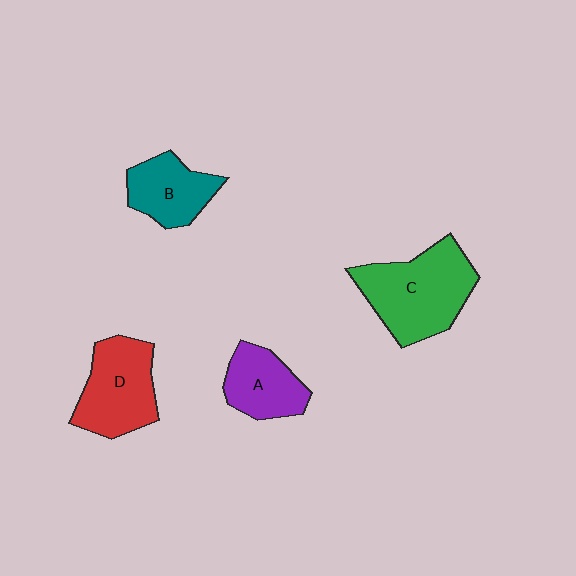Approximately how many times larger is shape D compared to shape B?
Approximately 1.3 times.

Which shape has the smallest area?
Shape A (purple).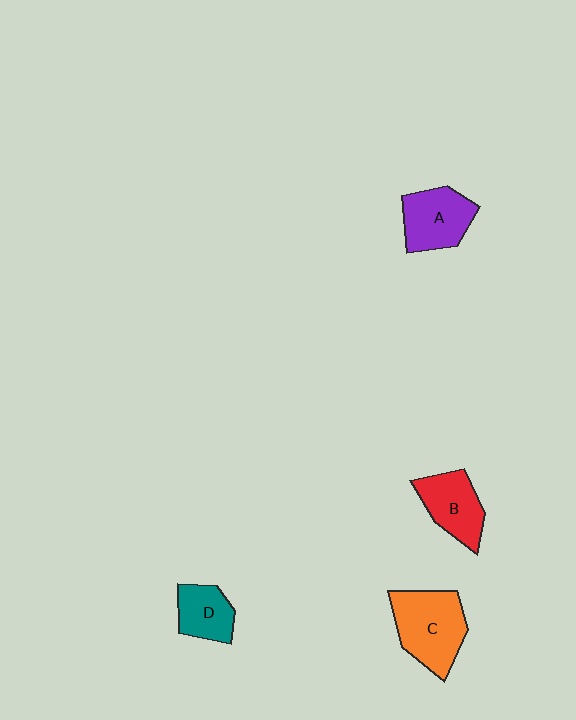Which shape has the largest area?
Shape C (orange).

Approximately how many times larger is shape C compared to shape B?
Approximately 1.4 times.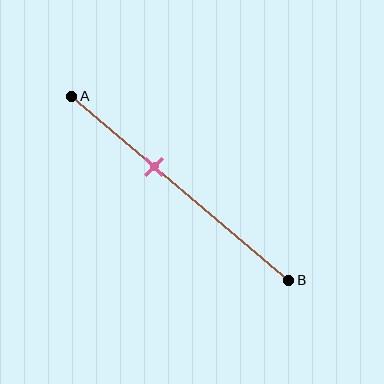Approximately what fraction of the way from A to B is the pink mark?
The pink mark is approximately 40% of the way from A to B.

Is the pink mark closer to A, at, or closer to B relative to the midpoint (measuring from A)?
The pink mark is closer to point A than the midpoint of segment AB.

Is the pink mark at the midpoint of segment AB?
No, the mark is at about 40% from A, not at the 50% midpoint.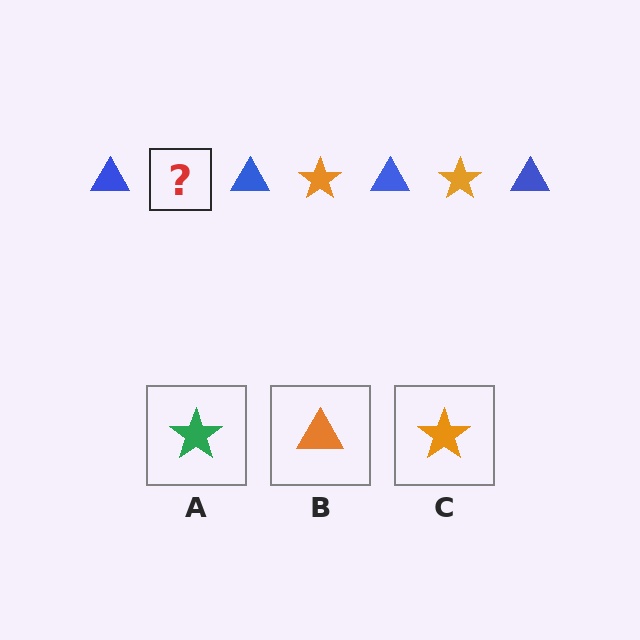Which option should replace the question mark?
Option C.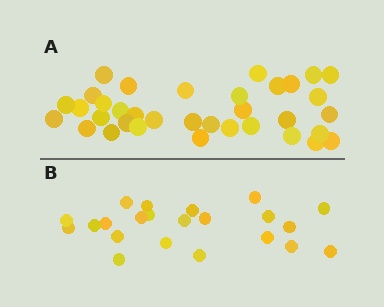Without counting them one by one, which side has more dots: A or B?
Region A (the top region) has more dots.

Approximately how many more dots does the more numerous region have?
Region A has approximately 15 more dots than region B.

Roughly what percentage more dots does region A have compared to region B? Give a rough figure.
About 60% more.